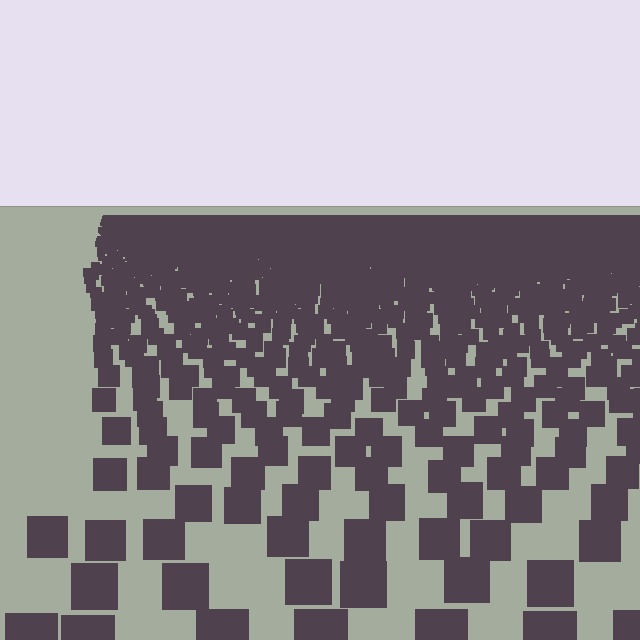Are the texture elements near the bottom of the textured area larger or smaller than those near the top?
Larger. Near the bottom, elements are closer to the viewer and appear at a bigger on-screen size.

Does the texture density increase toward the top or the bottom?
Density increases toward the top.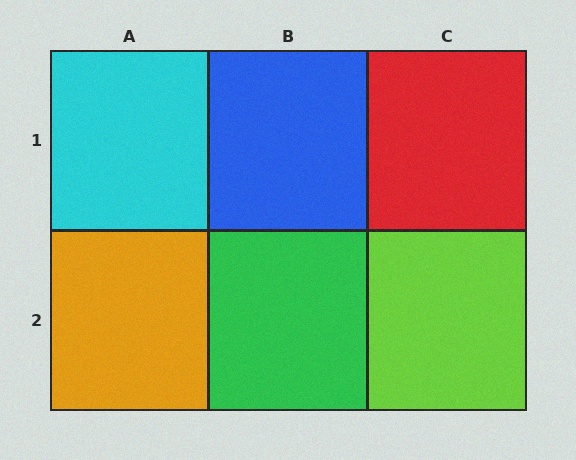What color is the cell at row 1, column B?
Blue.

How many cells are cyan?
1 cell is cyan.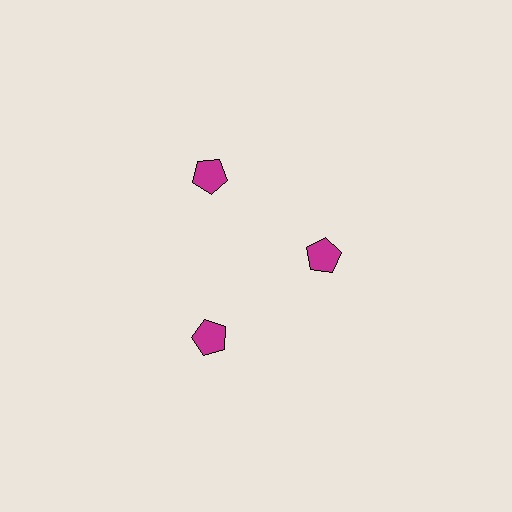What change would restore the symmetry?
The symmetry would be restored by moving it outward, back onto the ring so that all 3 pentagons sit at equal angles and equal distance from the center.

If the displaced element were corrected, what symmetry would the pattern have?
It would have 3-fold rotational symmetry — the pattern would map onto itself every 120 degrees.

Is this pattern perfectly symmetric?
No. The 3 magenta pentagons are arranged in a ring, but one element near the 3 o'clock position is pulled inward toward the center, breaking the 3-fold rotational symmetry.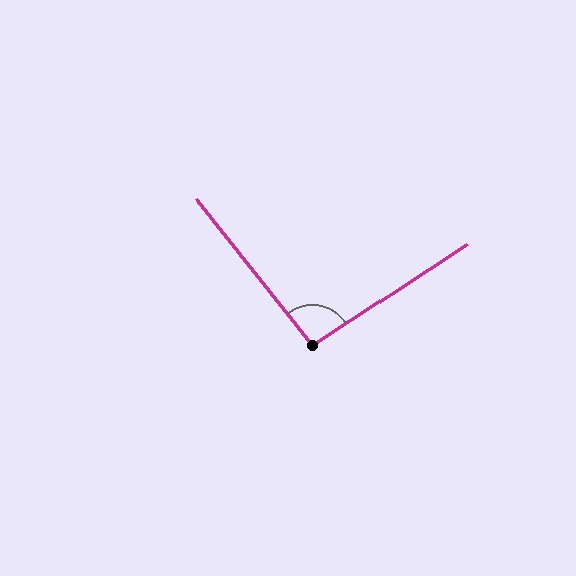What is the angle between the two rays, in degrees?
Approximately 95 degrees.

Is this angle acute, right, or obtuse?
It is obtuse.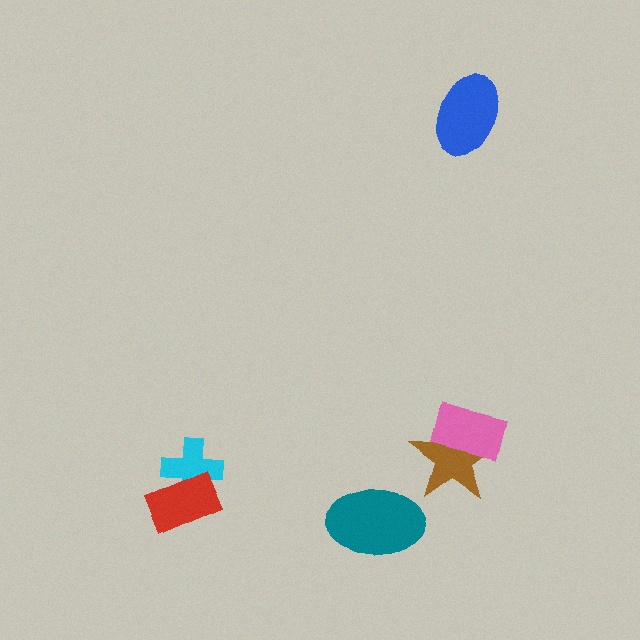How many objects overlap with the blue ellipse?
0 objects overlap with the blue ellipse.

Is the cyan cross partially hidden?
Yes, it is partially covered by another shape.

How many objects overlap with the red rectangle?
1 object overlaps with the red rectangle.